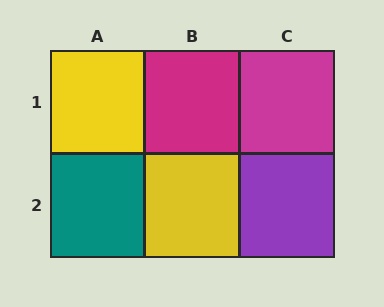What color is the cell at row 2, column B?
Yellow.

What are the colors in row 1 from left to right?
Yellow, magenta, magenta.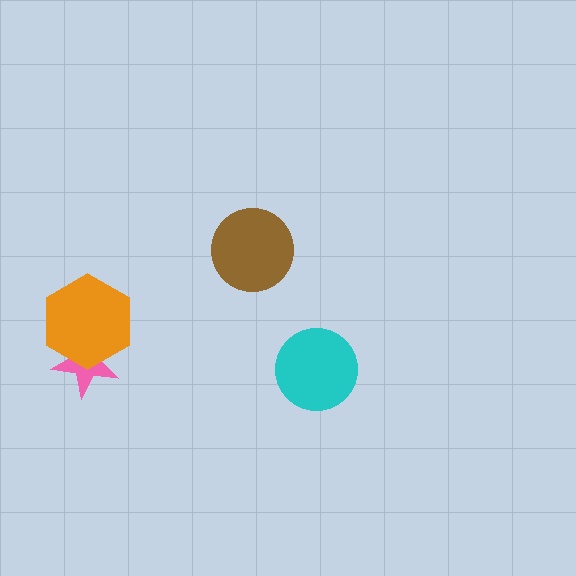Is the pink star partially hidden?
Yes, it is partially covered by another shape.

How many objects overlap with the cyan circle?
0 objects overlap with the cyan circle.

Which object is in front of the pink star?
The orange hexagon is in front of the pink star.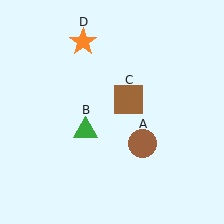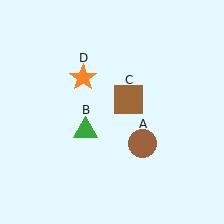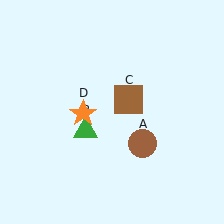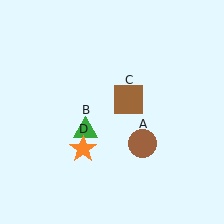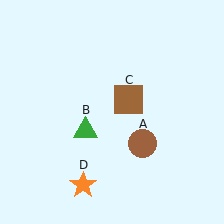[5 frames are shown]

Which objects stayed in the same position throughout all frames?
Brown circle (object A) and green triangle (object B) and brown square (object C) remained stationary.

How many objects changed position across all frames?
1 object changed position: orange star (object D).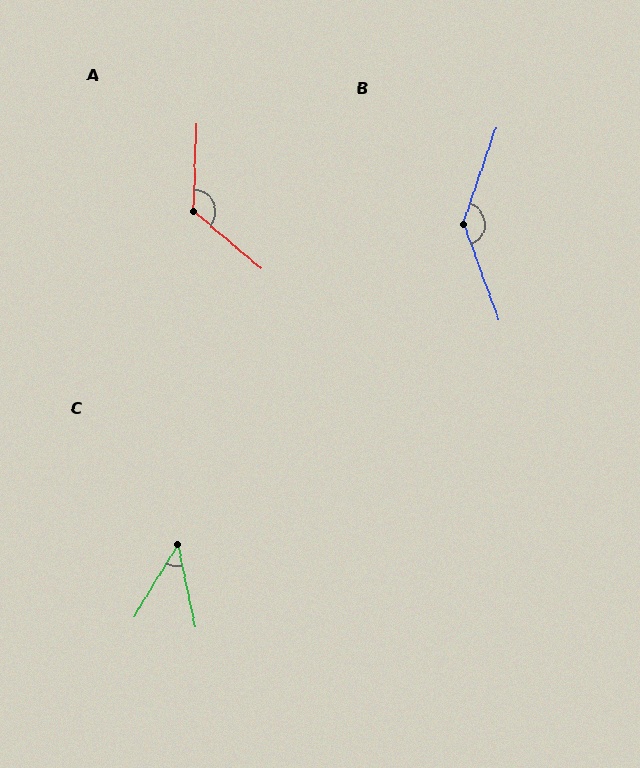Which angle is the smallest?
C, at approximately 43 degrees.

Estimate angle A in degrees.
Approximately 128 degrees.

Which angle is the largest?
B, at approximately 141 degrees.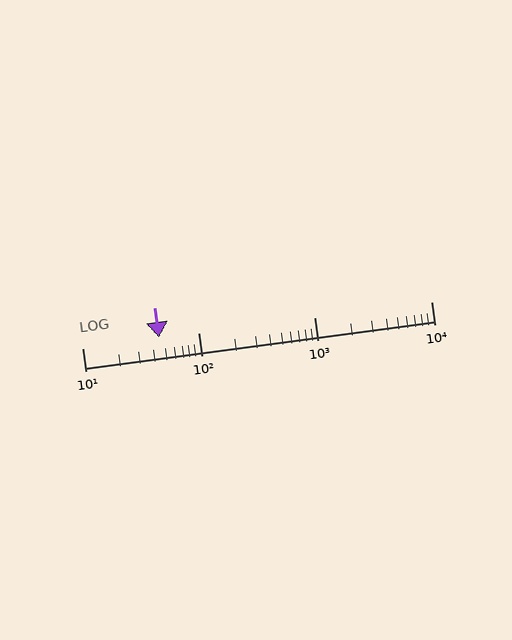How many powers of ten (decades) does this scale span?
The scale spans 3 decades, from 10 to 10000.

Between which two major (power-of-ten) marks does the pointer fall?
The pointer is between 10 and 100.